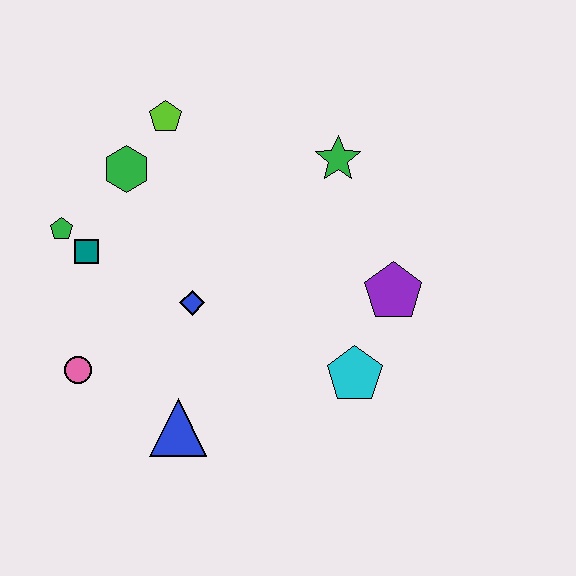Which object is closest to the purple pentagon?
The cyan pentagon is closest to the purple pentagon.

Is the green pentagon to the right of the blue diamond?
No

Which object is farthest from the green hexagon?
The cyan pentagon is farthest from the green hexagon.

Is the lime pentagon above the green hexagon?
Yes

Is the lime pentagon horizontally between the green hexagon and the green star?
Yes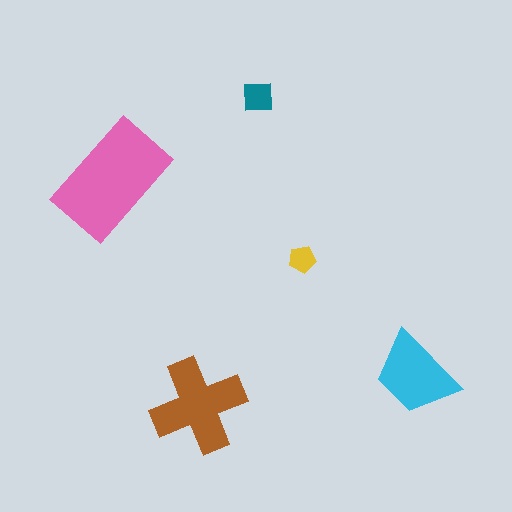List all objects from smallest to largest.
The yellow pentagon, the teal square, the cyan trapezoid, the brown cross, the pink rectangle.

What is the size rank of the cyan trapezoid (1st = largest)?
3rd.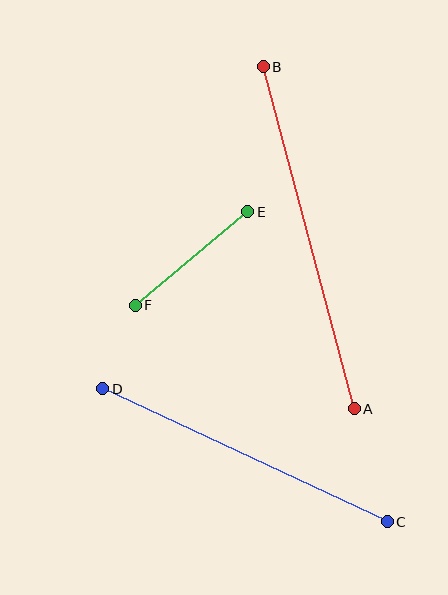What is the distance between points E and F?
The distance is approximately 147 pixels.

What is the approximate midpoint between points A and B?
The midpoint is at approximately (309, 238) pixels.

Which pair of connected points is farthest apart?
Points A and B are farthest apart.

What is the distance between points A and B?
The distance is approximately 354 pixels.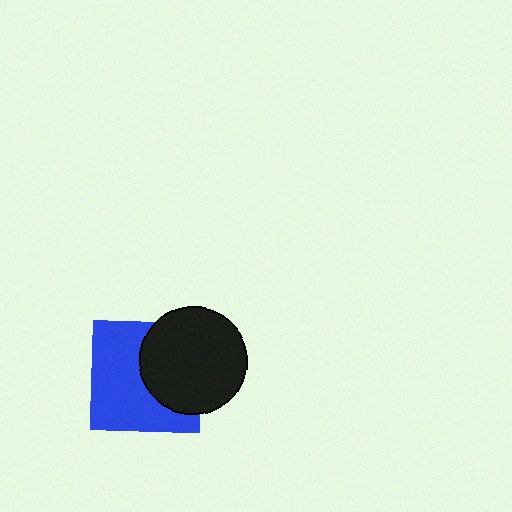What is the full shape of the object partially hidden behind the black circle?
The partially hidden object is a blue square.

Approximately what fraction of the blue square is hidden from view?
Roughly 41% of the blue square is hidden behind the black circle.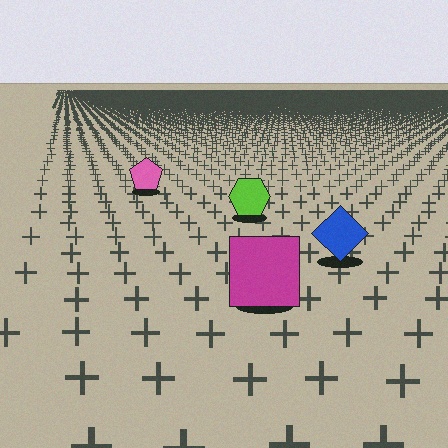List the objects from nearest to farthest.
From nearest to farthest: the magenta square, the blue diamond, the lime hexagon, the pink pentagon.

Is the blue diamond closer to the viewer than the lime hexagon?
Yes. The blue diamond is closer — you can tell from the texture gradient: the ground texture is coarser near it.